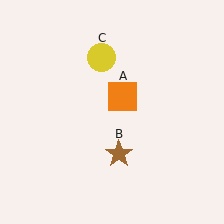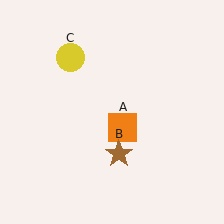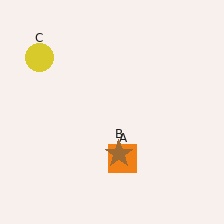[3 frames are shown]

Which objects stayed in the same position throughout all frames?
Brown star (object B) remained stationary.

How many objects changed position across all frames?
2 objects changed position: orange square (object A), yellow circle (object C).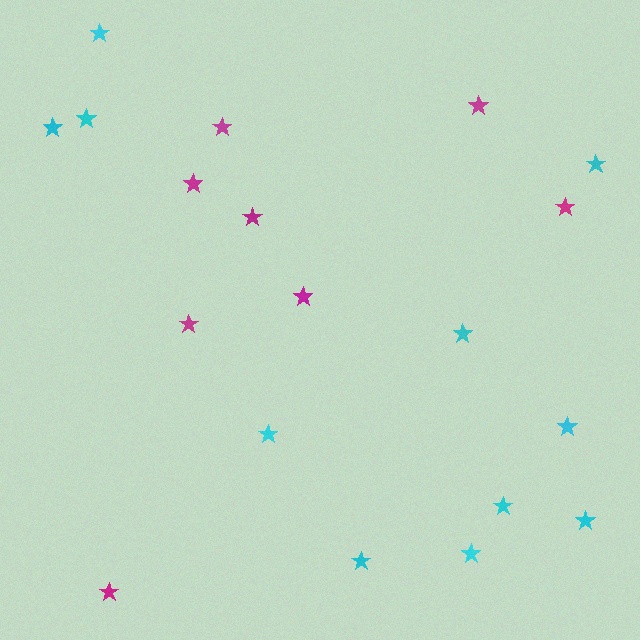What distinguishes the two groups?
There are 2 groups: one group of cyan stars (11) and one group of magenta stars (8).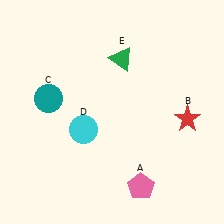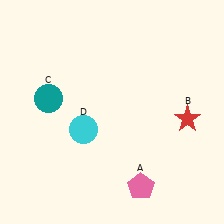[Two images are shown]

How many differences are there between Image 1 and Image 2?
There is 1 difference between the two images.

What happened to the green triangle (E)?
The green triangle (E) was removed in Image 2. It was in the top-right area of Image 1.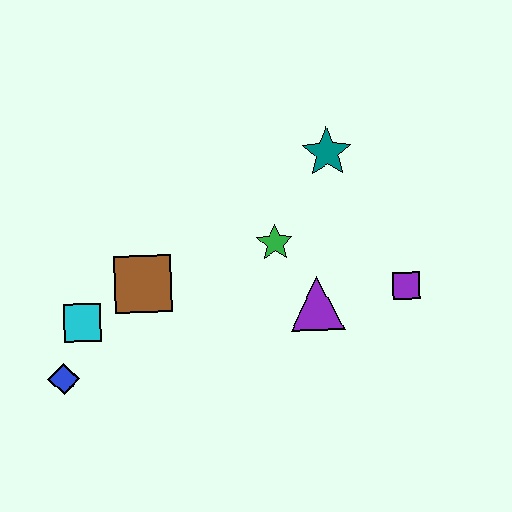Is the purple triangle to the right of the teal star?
No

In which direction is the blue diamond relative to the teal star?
The blue diamond is to the left of the teal star.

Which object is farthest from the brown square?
The purple square is farthest from the brown square.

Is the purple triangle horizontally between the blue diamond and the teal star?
Yes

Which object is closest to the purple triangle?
The green star is closest to the purple triangle.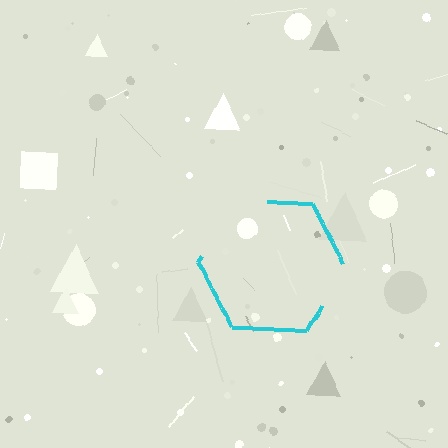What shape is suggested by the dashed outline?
The dashed outline suggests a hexagon.